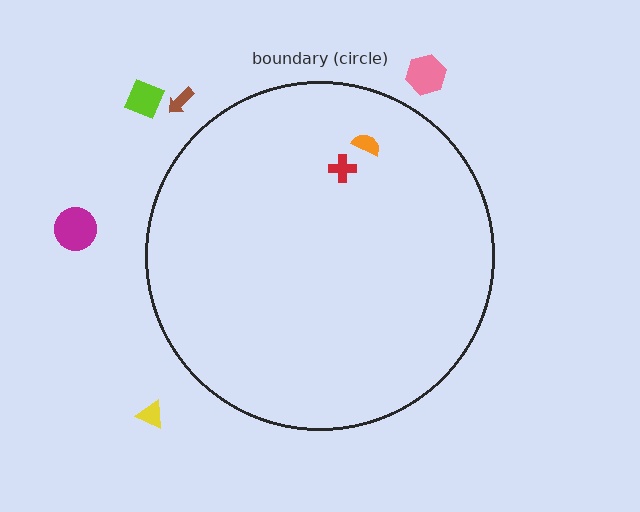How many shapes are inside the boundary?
2 inside, 5 outside.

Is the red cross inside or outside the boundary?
Inside.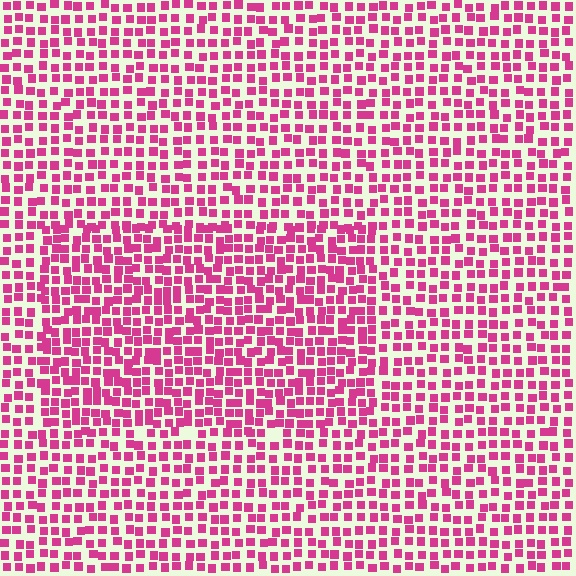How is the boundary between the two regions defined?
The boundary is defined by a change in element density (approximately 1.4x ratio). All elements are the same color, size, and shape.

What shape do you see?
I see a rectangle.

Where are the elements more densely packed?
The elements are more densely packed inside the rectangle boundary.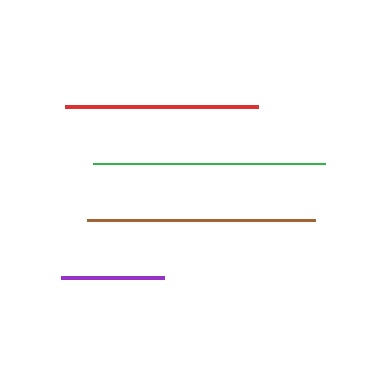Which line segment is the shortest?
The purple line is the shortest at approximately 103 pixels.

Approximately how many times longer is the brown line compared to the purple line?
The brown line is approximately 2.2 times the length of the purple line.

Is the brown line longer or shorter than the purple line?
The brown line is longer than the purple line.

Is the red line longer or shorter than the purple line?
The red line is longer than the purple line.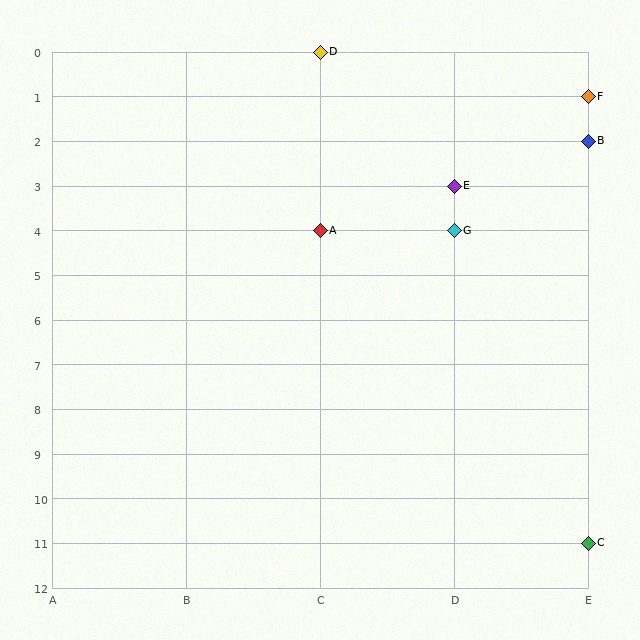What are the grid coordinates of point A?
Point A is at grid coordinates (C, 4).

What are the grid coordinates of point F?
Point F is at grid coordinates (E, 1).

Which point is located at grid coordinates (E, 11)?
Point C is at (E, 11).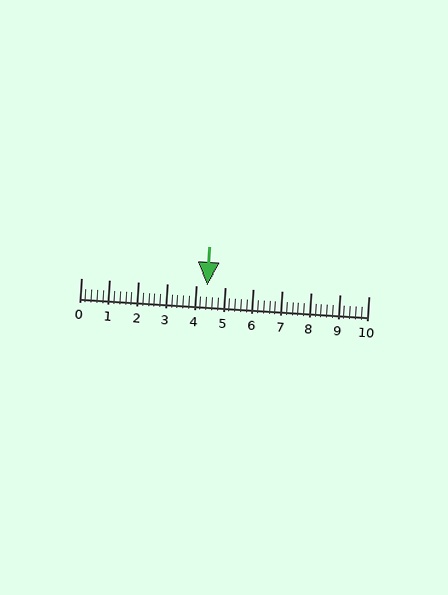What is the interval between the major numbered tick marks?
The major tick marks are spaced 1 units apart.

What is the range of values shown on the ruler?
The ruler shows values from 0 to 10.